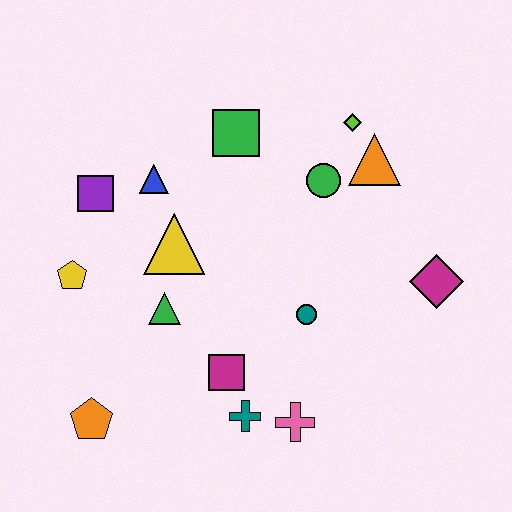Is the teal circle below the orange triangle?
Yes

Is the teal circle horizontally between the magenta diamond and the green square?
Yes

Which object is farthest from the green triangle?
The magenta diamond is farthest from the green triangle.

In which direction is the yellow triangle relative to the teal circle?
The yellow triangle is to the left of the teal circle.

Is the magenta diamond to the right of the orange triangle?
Yes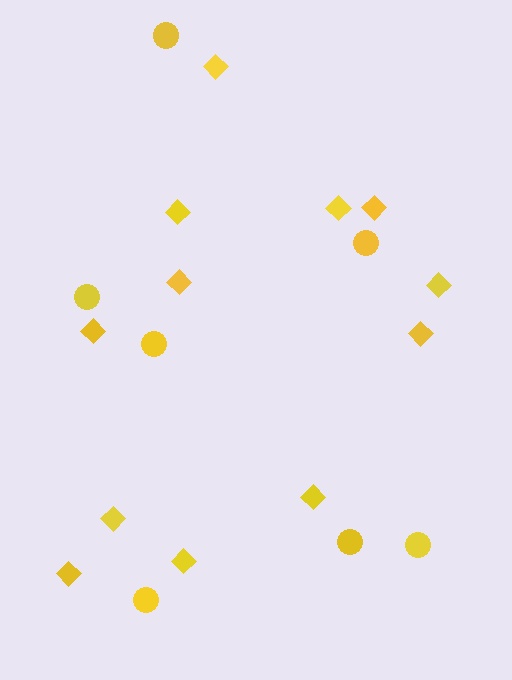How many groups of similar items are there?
There are 2 groups: one group of circles (7) and one group of diamonds (12).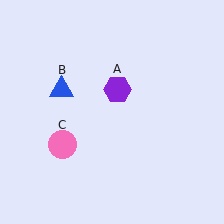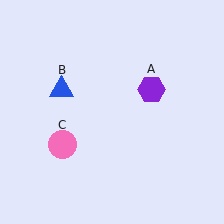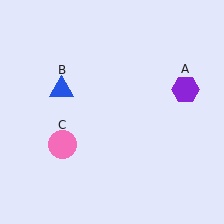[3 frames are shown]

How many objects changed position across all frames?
1 object changed position: purple hexagon (object A).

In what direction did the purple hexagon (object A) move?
The purple hexagon (object A) moved right.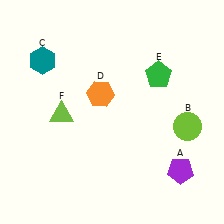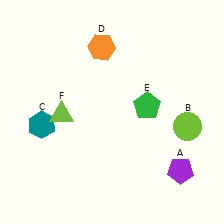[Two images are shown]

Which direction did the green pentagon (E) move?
The green pentagon (E) moved down.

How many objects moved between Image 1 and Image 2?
3 objects moved between the two images.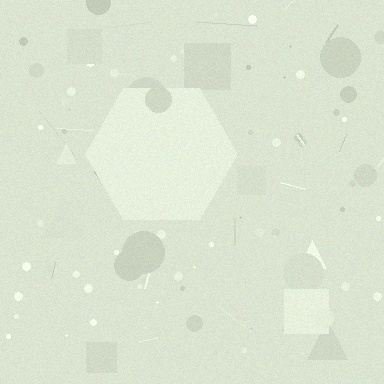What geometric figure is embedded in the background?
A hexagon is embedded in the background.